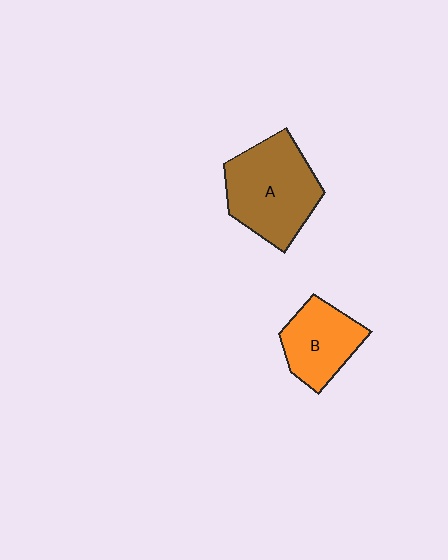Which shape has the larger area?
Shape A (brown).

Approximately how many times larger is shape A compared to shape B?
Approximately 1.5 times.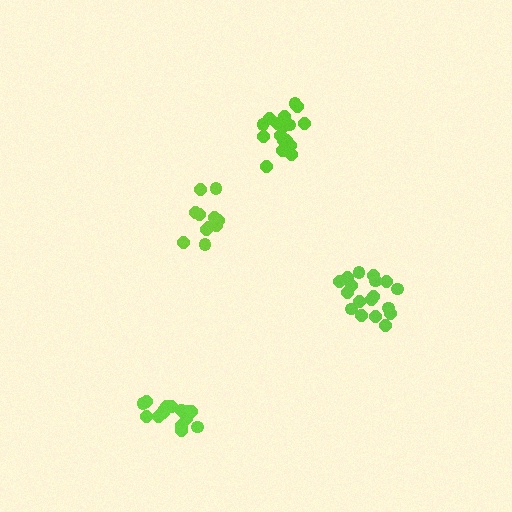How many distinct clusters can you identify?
There are 4 distinct clusters.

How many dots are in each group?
Group 1: 18 dots, Group 2: 12 dots, Group 3: 18 dots, Group 4: 16 dots (64 total).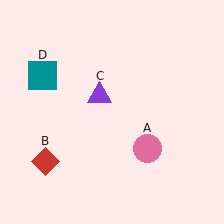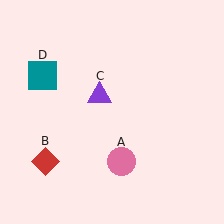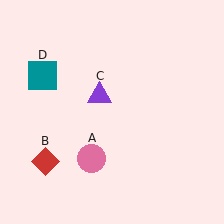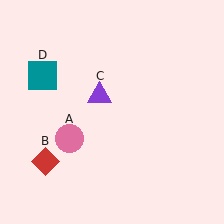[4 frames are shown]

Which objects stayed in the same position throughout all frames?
Red diamond (object B) and purple triangle (object C) and teal square (object D) remained stationary.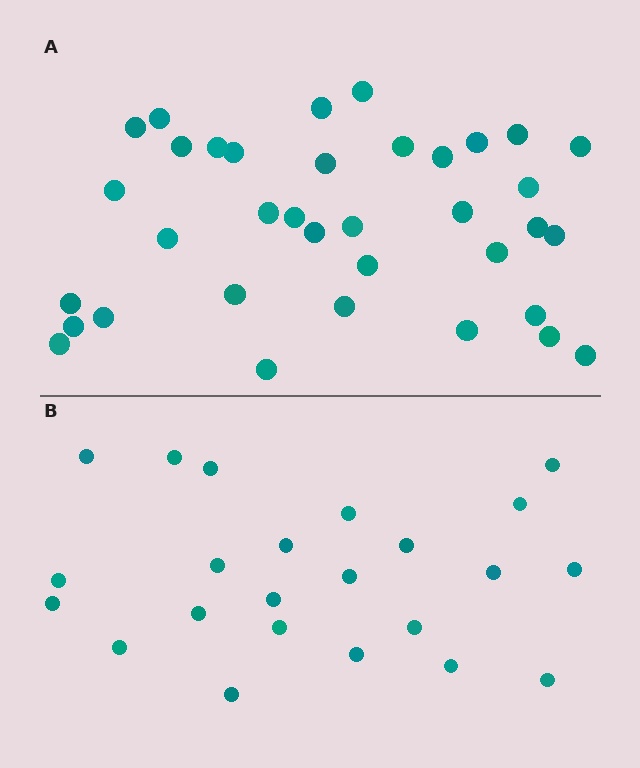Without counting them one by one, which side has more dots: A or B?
Region A (the top region) has more dots.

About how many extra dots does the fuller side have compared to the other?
Region A has approximately 15 more dots than region B.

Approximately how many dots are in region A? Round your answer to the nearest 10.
About 40 dots. (The exact count is 36, which rounds to 40.)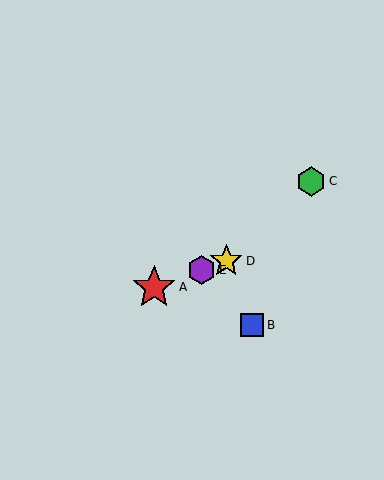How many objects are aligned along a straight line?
3 objects (A, D, E) are aligned along a straight line.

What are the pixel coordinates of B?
Object B is at (252, 325).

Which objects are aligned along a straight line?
Objects A, D, E are aligned along a straight line.